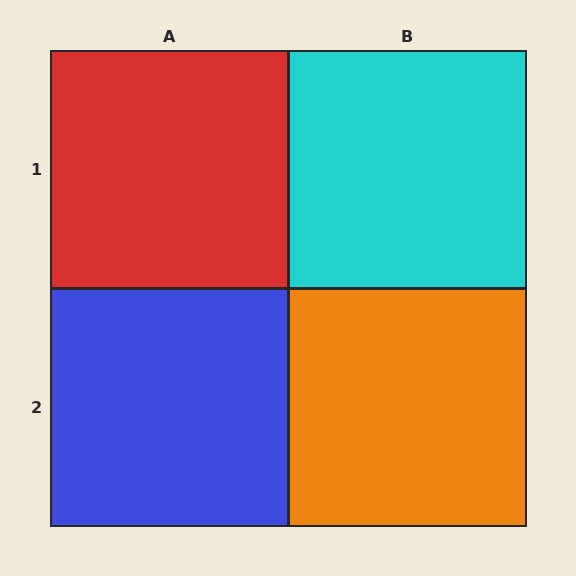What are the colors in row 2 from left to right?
Blue, orange.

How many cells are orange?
1 cell is orange.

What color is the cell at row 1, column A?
Red.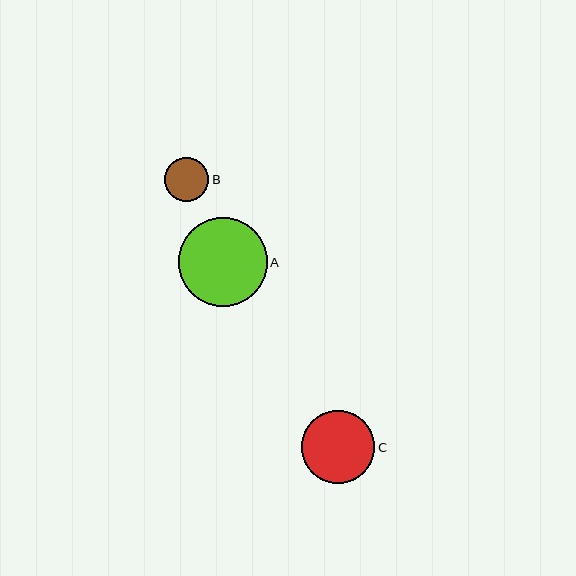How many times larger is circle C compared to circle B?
Circle C is approximately 1.6 times the size of circle B.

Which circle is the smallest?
Circle B is the smallest with a size of approximately 44 pixels.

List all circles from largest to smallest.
From largest to smallest: A, C, B.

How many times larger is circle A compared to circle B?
Circle A is approximately 2.0 times the size of circle B.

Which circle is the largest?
Circle A is the largest with a size of approximately 89 pixels.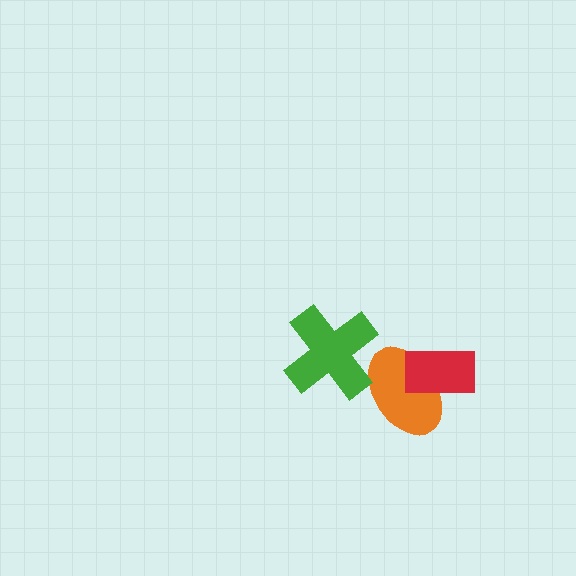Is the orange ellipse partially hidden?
Yes, it is partially covered by another shape.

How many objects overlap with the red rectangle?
1 object overlaps with the red rectangle.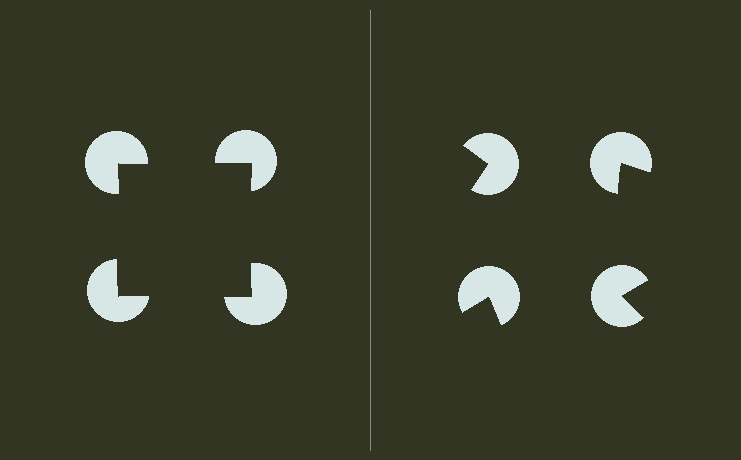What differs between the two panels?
The pac-man discs are positioned identically on both sides; only the wedge orientations differ. On the left they align to a square; on the right they are misaligned.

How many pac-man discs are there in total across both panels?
8 — 4 on each side.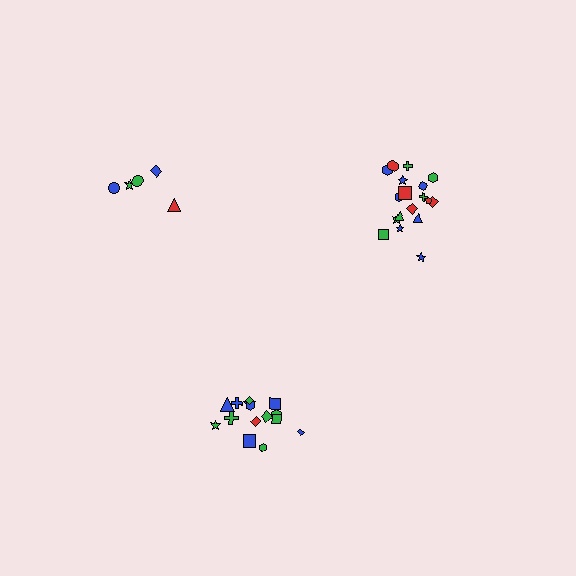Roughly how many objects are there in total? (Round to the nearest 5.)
Roughly 40 objects in total.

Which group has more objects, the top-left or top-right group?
The top-right group.